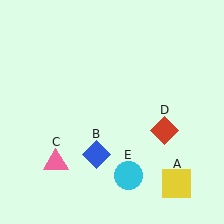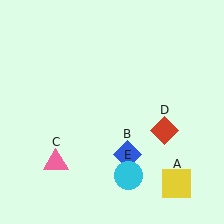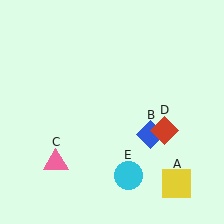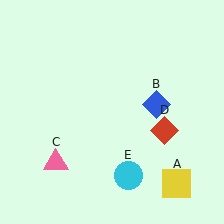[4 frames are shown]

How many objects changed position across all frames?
1 object changed position: blue diamond (object B).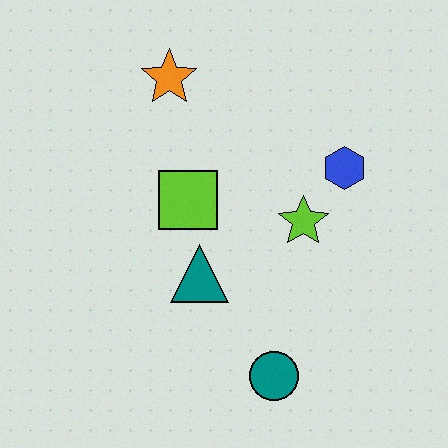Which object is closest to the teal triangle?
The lime square is closest to the teal triangle.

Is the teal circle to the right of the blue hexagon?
No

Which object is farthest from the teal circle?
The orange star is farthest from the teal circle.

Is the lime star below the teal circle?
No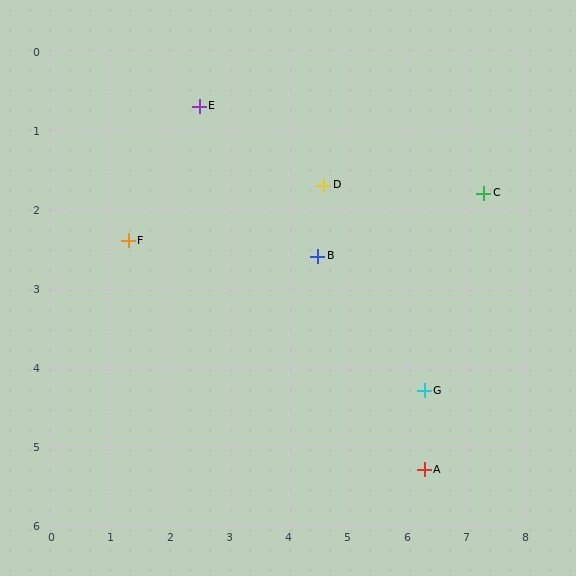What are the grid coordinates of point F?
Point F is at approximately (1.3, 2.4).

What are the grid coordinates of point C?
Point C is at approximately (7.3, 1.8).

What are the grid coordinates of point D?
Point D is at approximately (4.6, 1.7).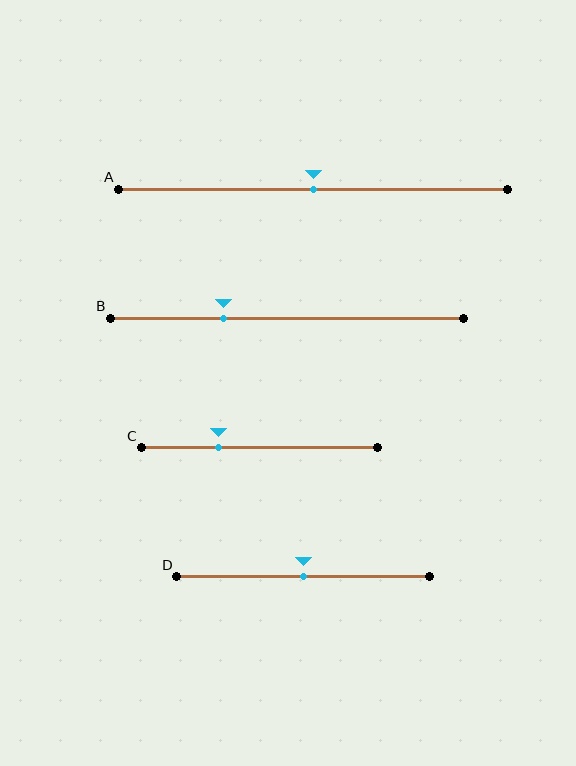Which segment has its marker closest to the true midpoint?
Segment A has its marker closest to the true midpoint.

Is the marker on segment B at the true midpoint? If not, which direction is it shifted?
No, the marker on segment B is shifted to the left by about 18% of the segment length.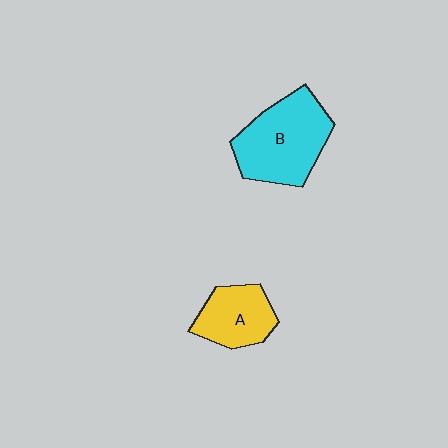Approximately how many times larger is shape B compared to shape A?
Approximately 1.6 times.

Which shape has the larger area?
Shape B (cyan).